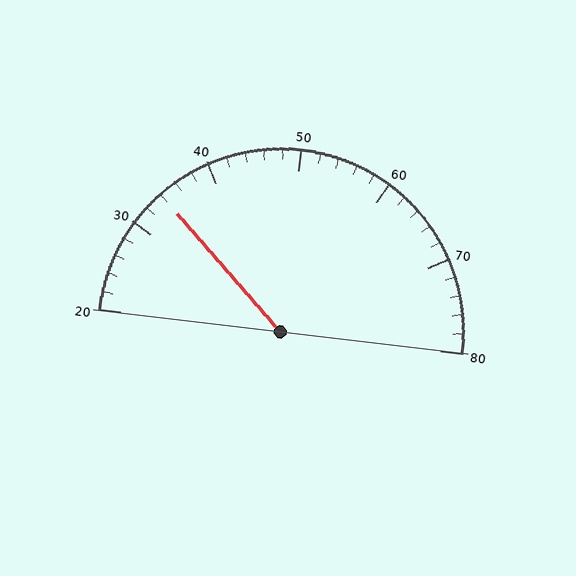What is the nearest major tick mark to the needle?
The nearest major tick mark is 30.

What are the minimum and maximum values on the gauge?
The gauge ranges from 20 to 80.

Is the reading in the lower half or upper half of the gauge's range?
The reading is in the lower half of the range (20 to 80).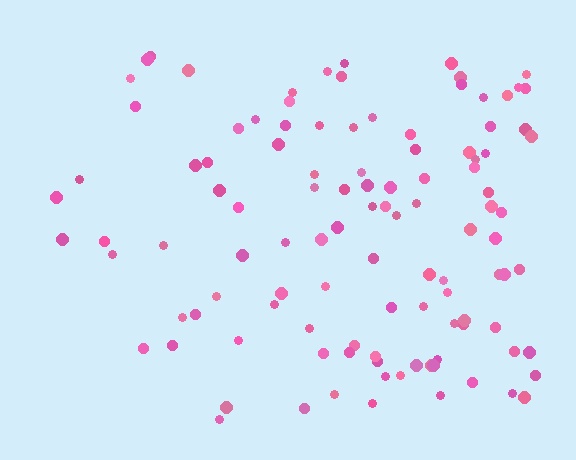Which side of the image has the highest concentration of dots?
The right.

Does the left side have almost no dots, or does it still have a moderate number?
Still a moderate number, just noticeably fewer than the right.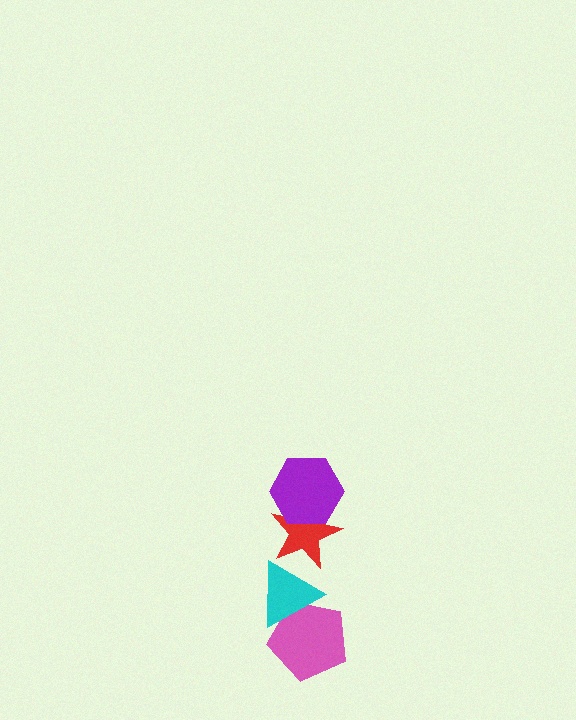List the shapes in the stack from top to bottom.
From top to bottom: the purple hexagon, the red star, the cyan triangle, the pink pentagon.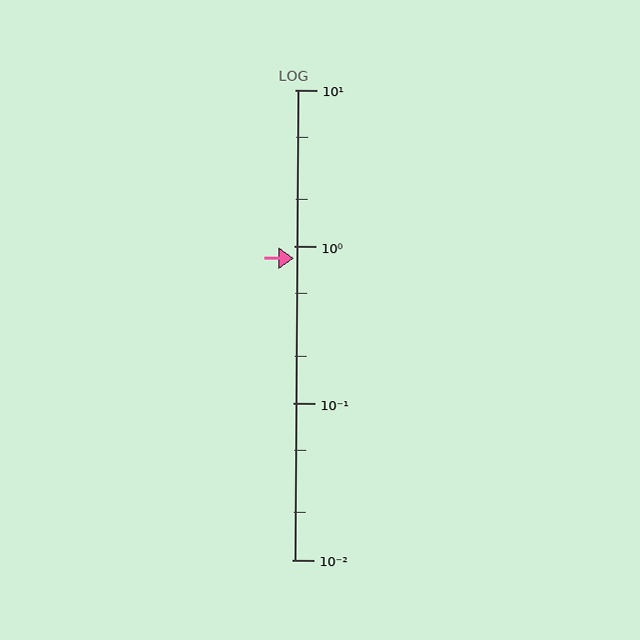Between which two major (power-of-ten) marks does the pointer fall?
The pointer is between 0.1 and 1.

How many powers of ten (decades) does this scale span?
The scale spans 3 decades, from 0.01 to 10.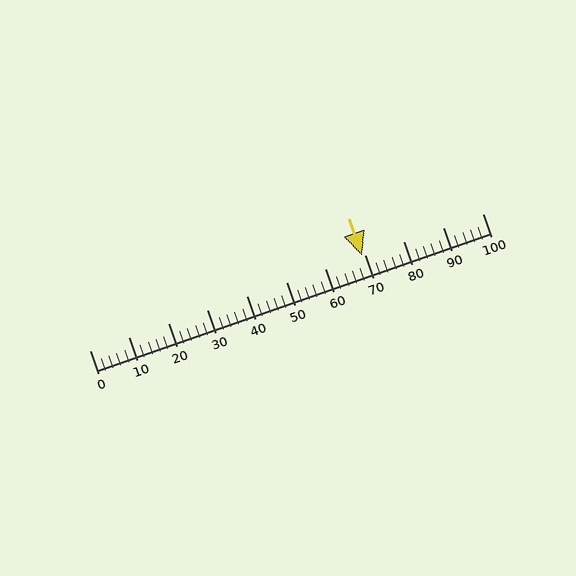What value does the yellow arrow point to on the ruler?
The yellow arrow points to approximately 69.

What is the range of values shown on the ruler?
The ruler shows values from 0 to 100.